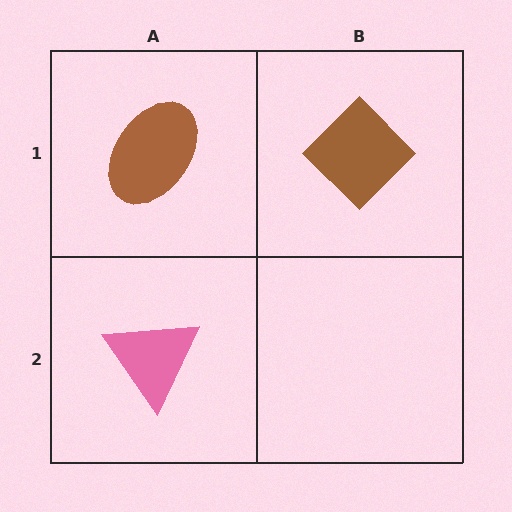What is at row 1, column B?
A brown diamond.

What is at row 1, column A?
A brown ellipse.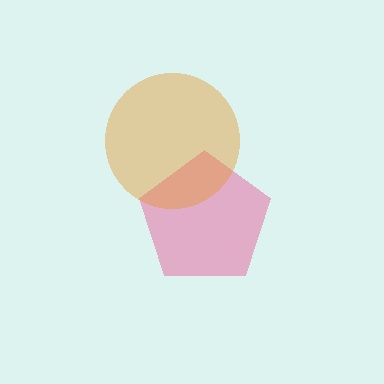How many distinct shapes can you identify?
There are 2 distinct shapes: a pink pentagon, an orange circle.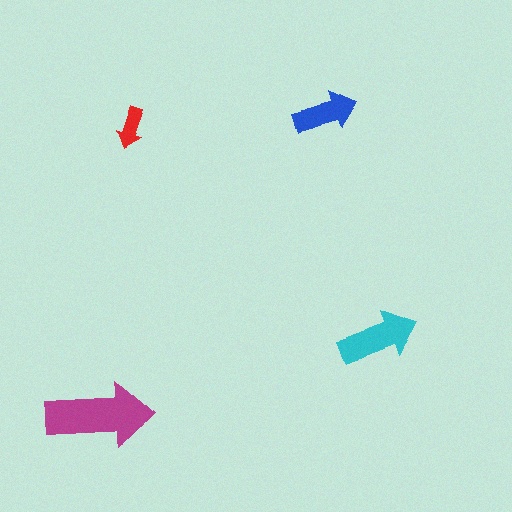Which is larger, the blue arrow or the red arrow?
The blue one.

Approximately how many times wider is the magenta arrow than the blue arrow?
About 1.5 times wider.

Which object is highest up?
The blue arrow is topmost.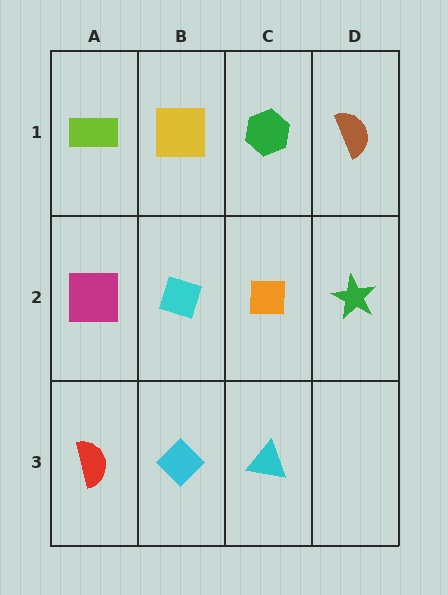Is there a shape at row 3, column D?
No, that cell is empty.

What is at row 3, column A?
A red semicircle.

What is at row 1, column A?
A lime rectangle.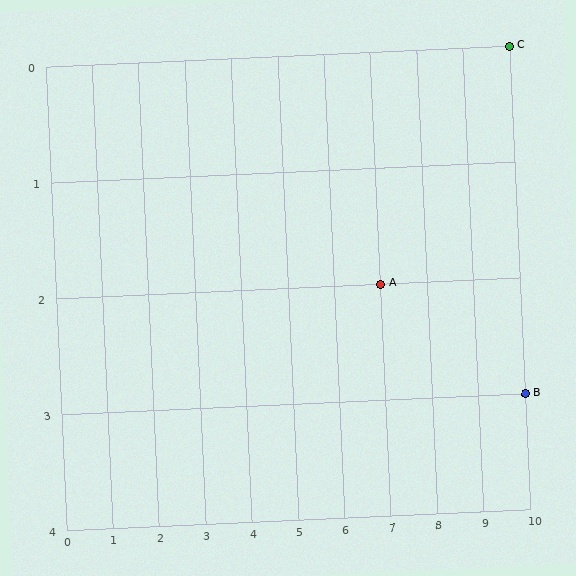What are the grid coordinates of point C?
Point C is at grid coordinates (10, 0).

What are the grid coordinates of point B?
Point B is at grid coordinates (10, 3).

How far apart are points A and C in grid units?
Points A and C are 3 columns and 2 rows apart (about 3.6 grid units diagonally).